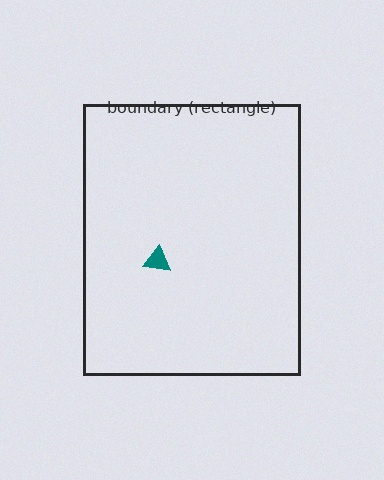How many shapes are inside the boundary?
1 inside, 0 outside.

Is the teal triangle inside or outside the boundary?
Inside.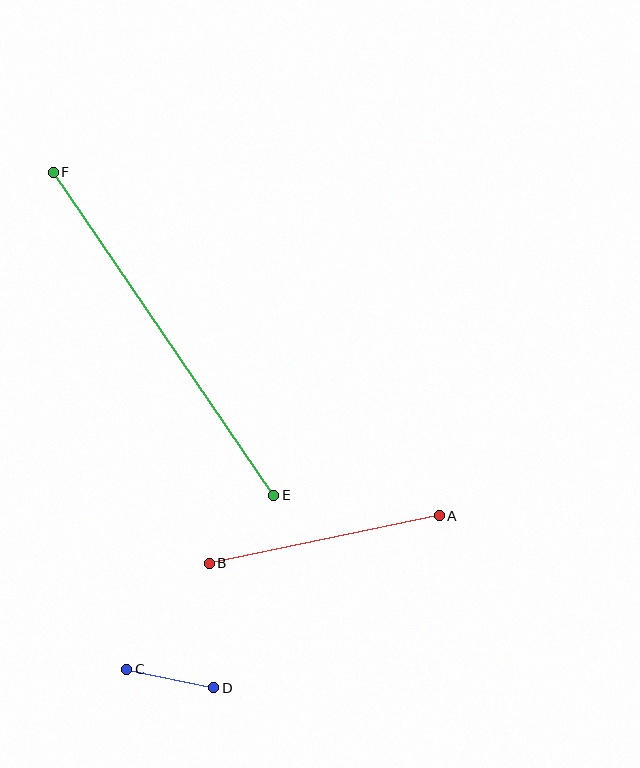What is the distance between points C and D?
The distance is approximately 89 pixels.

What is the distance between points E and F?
The distance is approximately 391 pixels.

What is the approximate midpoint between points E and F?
The midpoint is at approximately (163, 334) pixels.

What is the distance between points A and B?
The distance is approximately 235 pixels.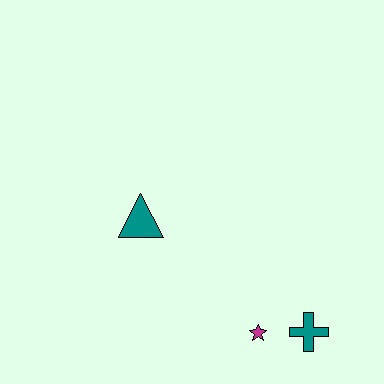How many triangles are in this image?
There is 1 triangle.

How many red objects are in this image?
There are no red objects.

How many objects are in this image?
There are 3 objects.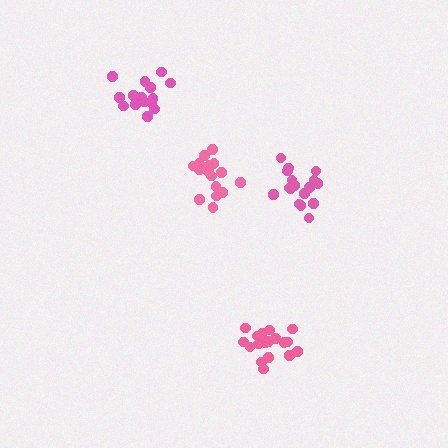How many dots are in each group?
Group 1: 18 dots, Group 2: 16 dots, Group 3: 17 dots, Group 4: 18 dots (69 total).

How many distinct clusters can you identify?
There are 4 distinct clusters.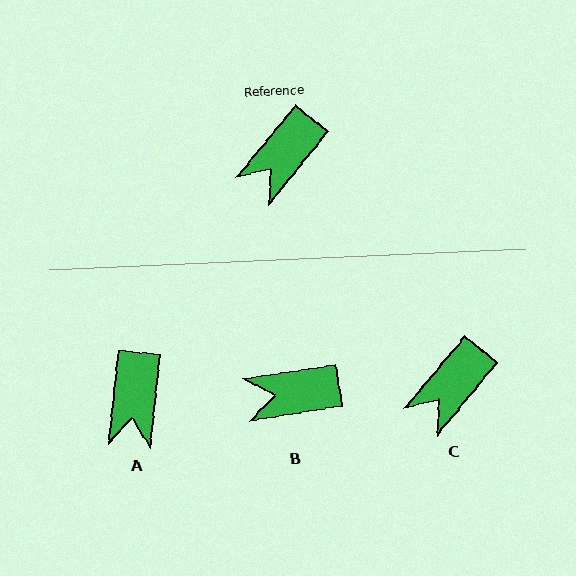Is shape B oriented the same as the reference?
No, it is off by about 41 degrees.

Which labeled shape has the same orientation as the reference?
C.